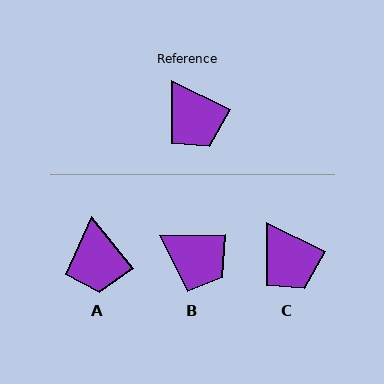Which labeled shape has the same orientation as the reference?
C.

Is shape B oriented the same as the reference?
No, it is off by about 26 degrees.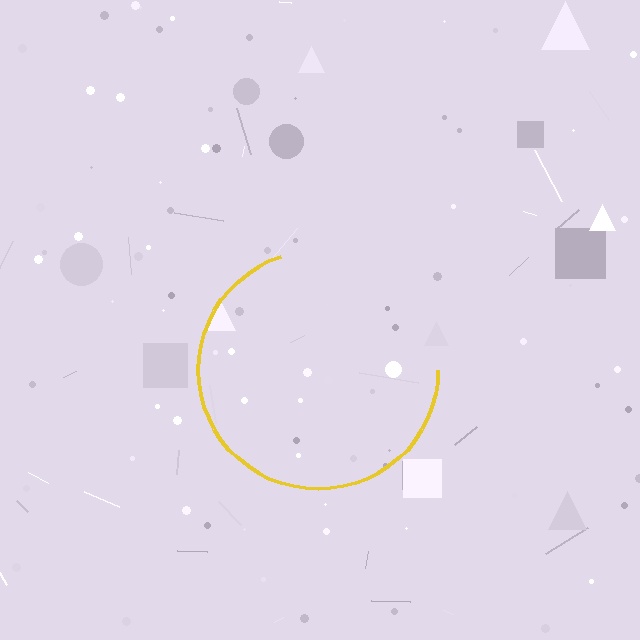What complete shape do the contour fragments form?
The contour fragments form a circle.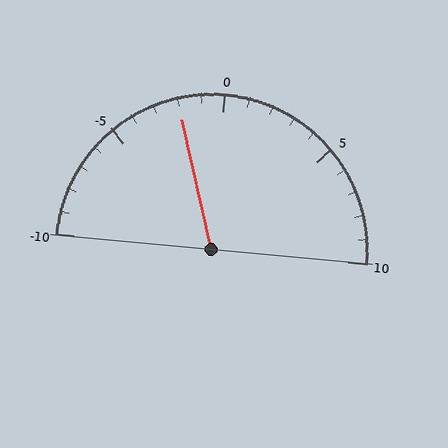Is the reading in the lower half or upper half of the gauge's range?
The reading is in the lower half of the range (-10 to 10).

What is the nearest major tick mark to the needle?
The nearest major tick mark is 0.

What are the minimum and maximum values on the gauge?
The gauge ranges from -10 to 10.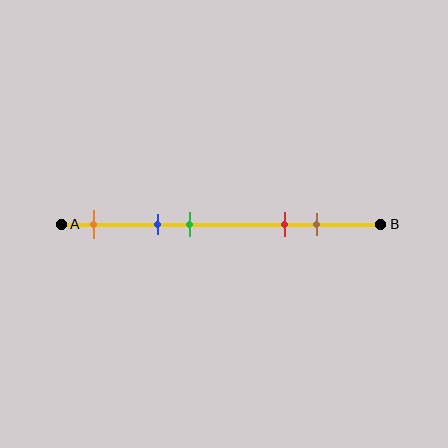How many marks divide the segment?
There are 5 marks dividing the segment.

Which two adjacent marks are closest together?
The blue and green marks are the closest adjacent pair.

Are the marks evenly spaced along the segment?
No, the marks are not evenly spaced.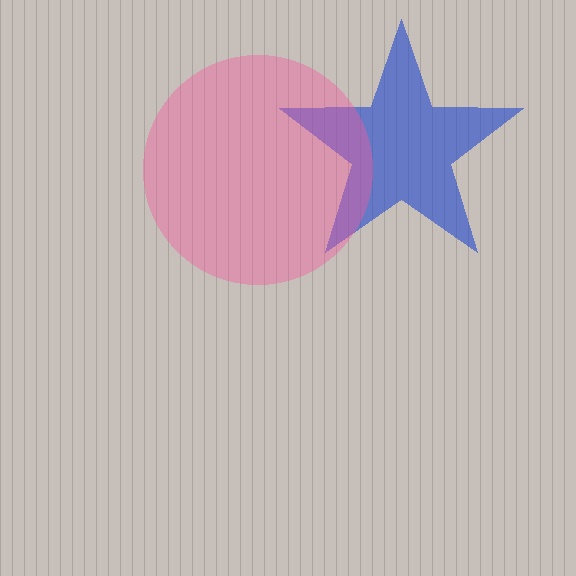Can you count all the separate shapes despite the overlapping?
Yes, there are 2 separate shapes.